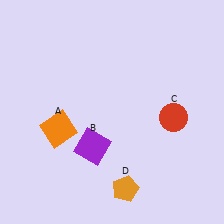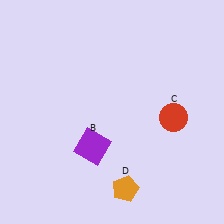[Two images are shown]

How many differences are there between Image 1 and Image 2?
There is 1 difference between the two images.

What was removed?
The orange square (A) was removed in Image 2.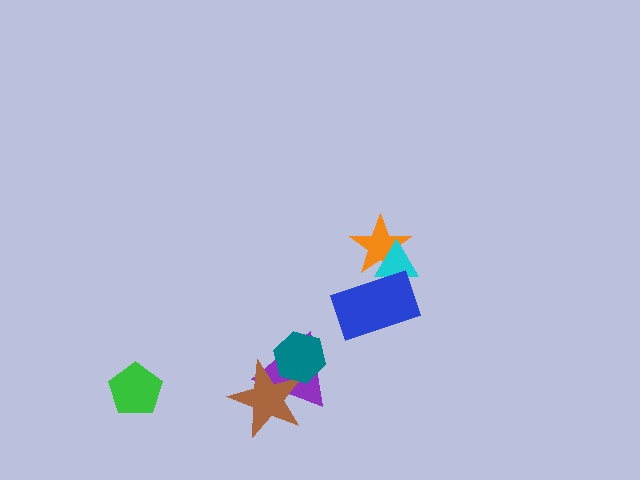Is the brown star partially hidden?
Yes, it is partially covered by another shape.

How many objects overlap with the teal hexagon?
2 objects overlap with the teal hexagon.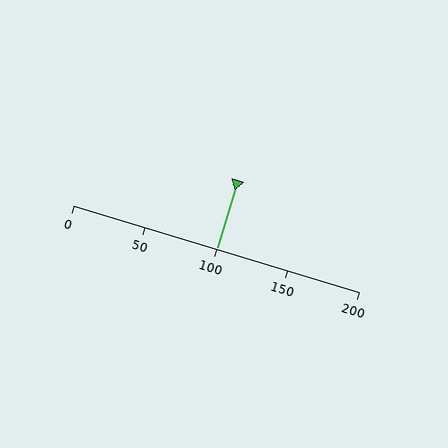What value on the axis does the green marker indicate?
The marker indicates approximately 100.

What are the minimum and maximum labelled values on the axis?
The axis runs from 0 to 200.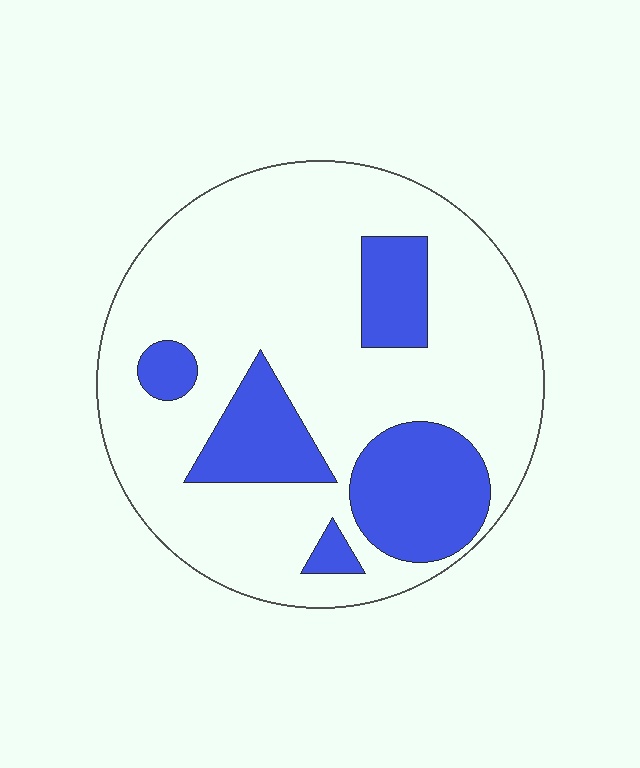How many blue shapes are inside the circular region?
5.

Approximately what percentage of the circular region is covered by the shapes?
Approximately 25%.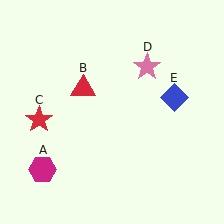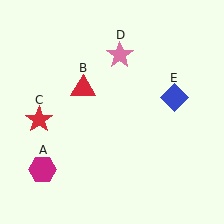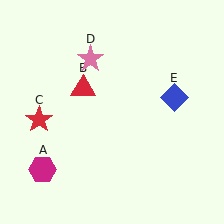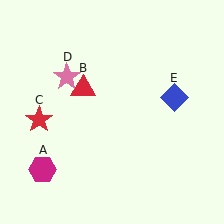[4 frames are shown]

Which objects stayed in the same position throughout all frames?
Magenta hexagon (object A) and red triangle (object B) and red star (object C) and blue diamond (object E) remained stationary.